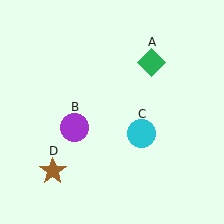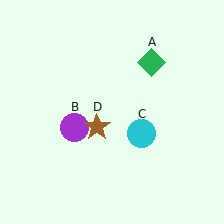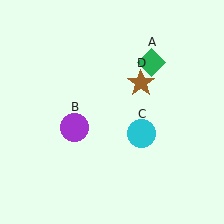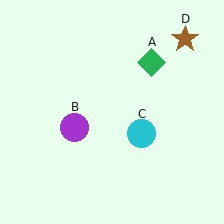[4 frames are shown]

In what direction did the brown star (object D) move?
The brown star (object D) moved up and to the right.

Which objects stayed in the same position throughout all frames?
Green diamond (object A) and purple circle (object B) and cyan circle (object C) remained stationary.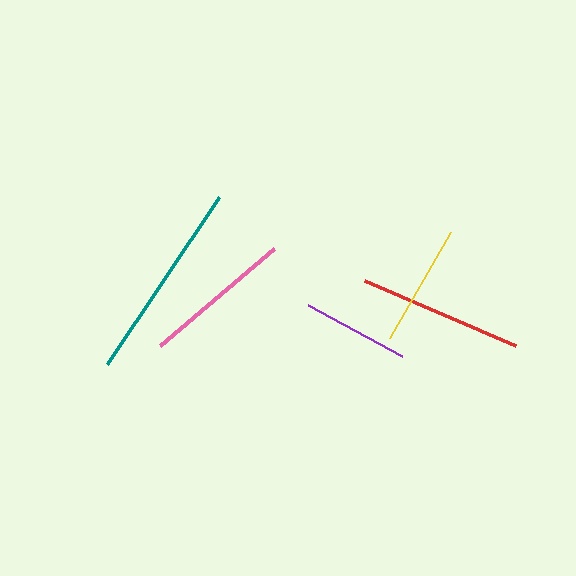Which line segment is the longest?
The teal line is the longest at approximately 201 pixels.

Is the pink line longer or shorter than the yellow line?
The pink line is longer than the yellow line.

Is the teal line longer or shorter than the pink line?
The teal line is longer than the pink line.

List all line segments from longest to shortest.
From longest to shortest: teal, red, pink, yellow, purple.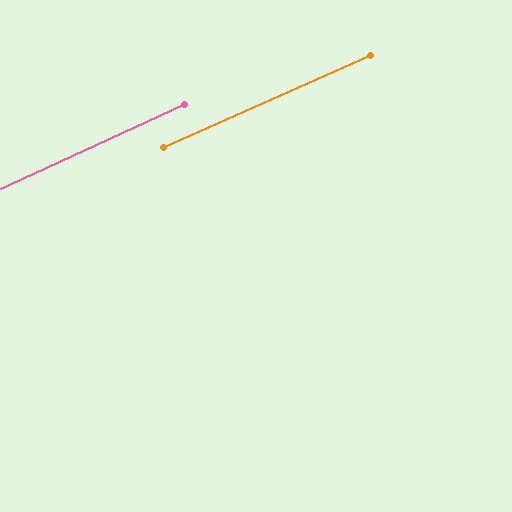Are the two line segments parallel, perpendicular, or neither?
Parallel — their directions differ by only 0.5°.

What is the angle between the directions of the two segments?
Approximately 0 degrees.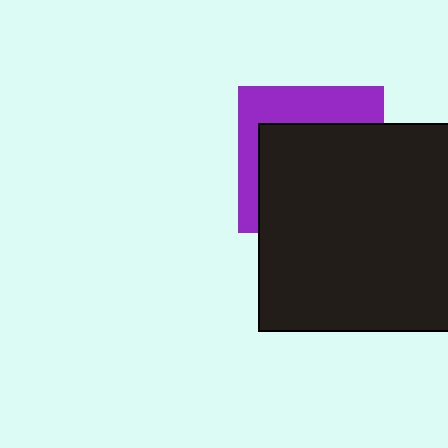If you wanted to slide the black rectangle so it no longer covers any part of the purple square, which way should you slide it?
Slide it down — that is the most direct way to separate the two shapes.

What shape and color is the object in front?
The object in front is a black rectangle.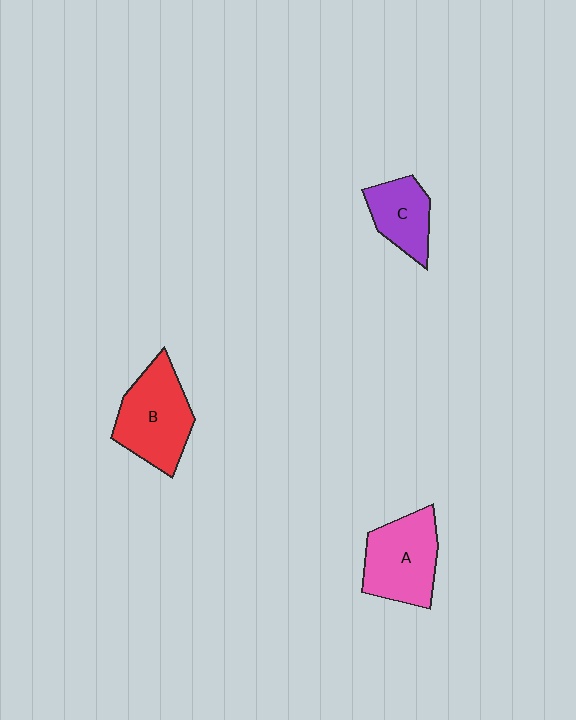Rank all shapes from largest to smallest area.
From largest to smallest: B (red), A (pink), C (purple).